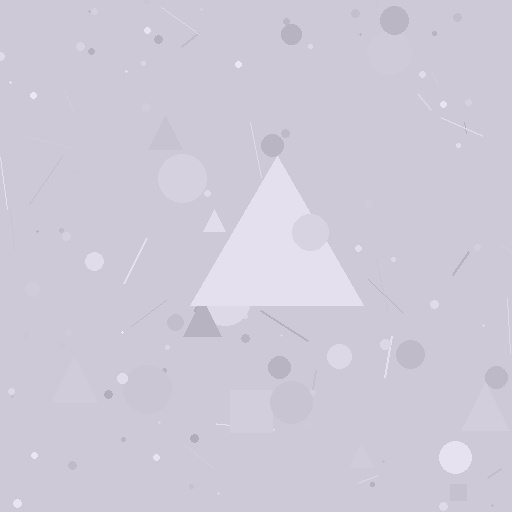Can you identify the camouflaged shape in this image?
The camouflaged shape is a triangle.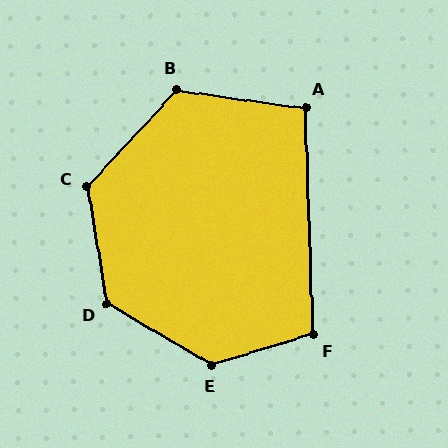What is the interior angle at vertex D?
Approximately 130 degrees (obtuse).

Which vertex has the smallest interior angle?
A, at approximately 100 degrees.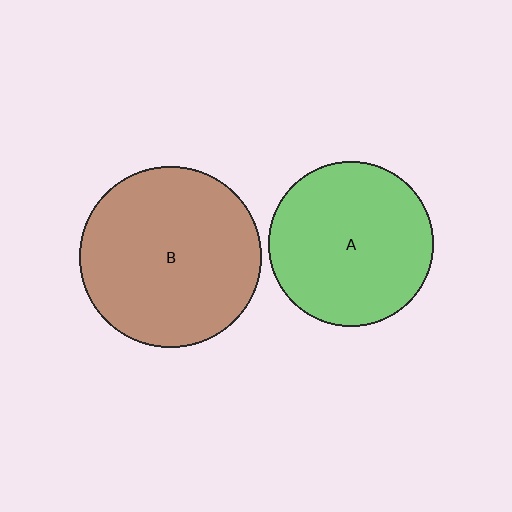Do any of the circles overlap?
No, none of the circles overlap.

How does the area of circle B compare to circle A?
Approximately 1.2 times.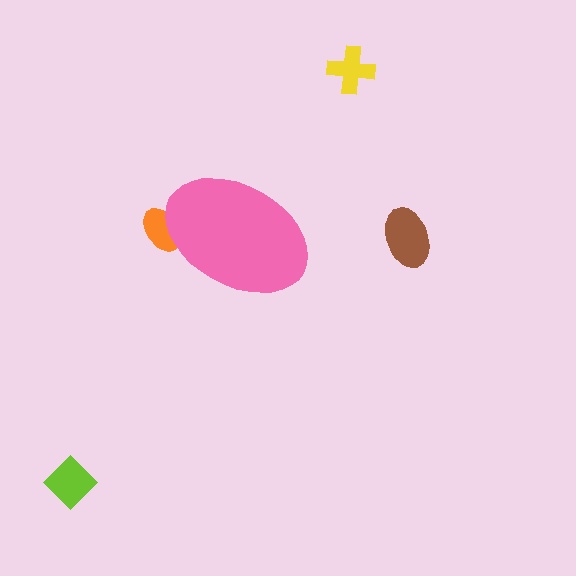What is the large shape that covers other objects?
A pink ellipse.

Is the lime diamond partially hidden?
No, the lime diamond is fully visible.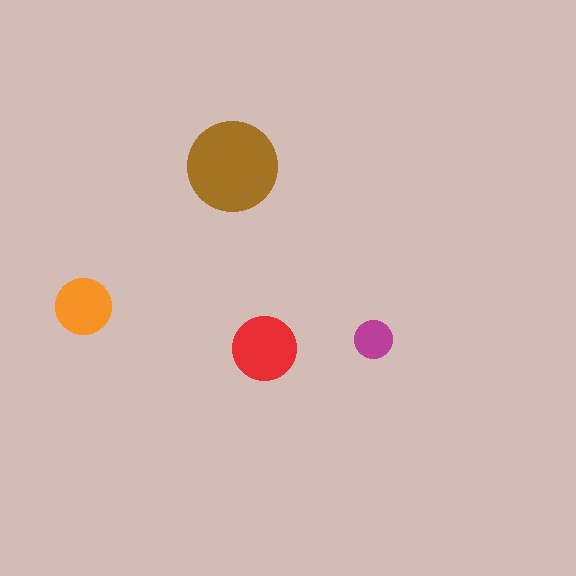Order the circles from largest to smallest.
the brown one, the red one, the orange one, the magenta one.